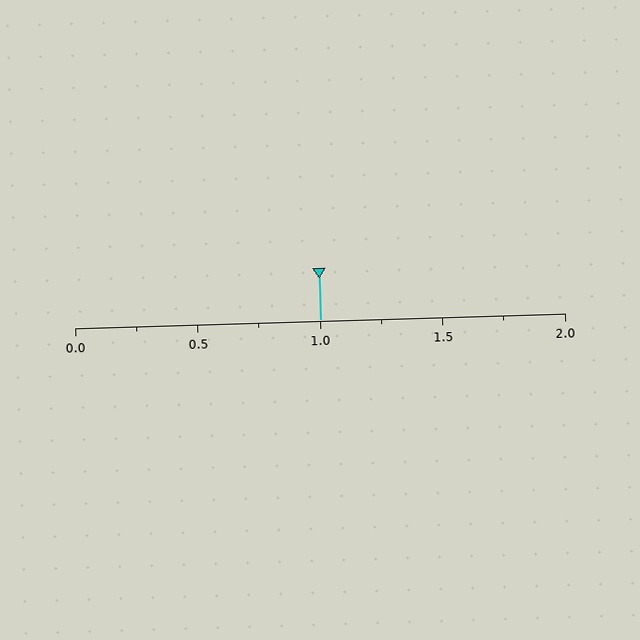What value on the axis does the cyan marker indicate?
The marker indicates approximately 1.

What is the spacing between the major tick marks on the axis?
The major ticks are spaced 0.5 apart.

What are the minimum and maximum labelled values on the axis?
The axis runs from 0.0 to 2.0.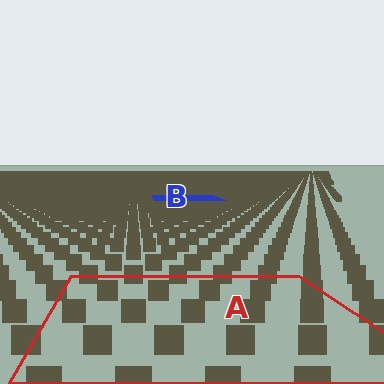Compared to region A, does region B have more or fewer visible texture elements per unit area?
Region B has more texture elements per unit area — they are packed more densely because it is farther away.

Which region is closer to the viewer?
Region A is closer. The texture elements there are larger and more spread out.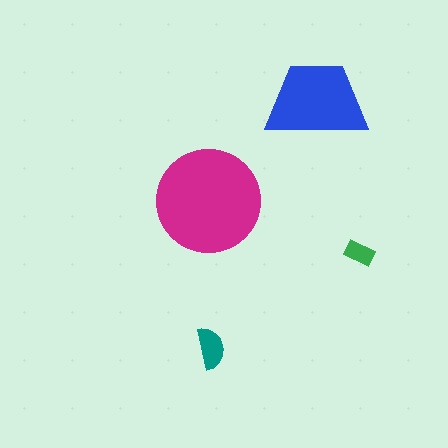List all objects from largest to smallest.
The magenta circle, the blue trapezoid, the teal semicircle, the green rectangle.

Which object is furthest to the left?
The magenta circle is leftmost.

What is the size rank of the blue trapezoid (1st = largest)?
2nd.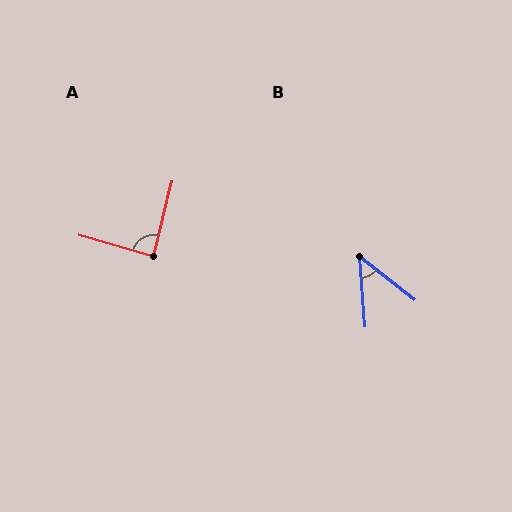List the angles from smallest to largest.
B (47°), A (87°).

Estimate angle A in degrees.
Approximately 87 degrees.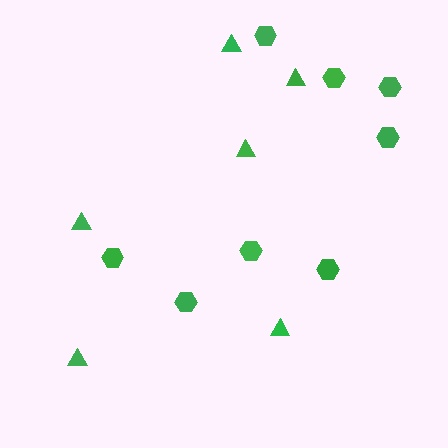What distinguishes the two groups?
There are 2 groups: one group of hexagons (8) and one group of triangles (6).